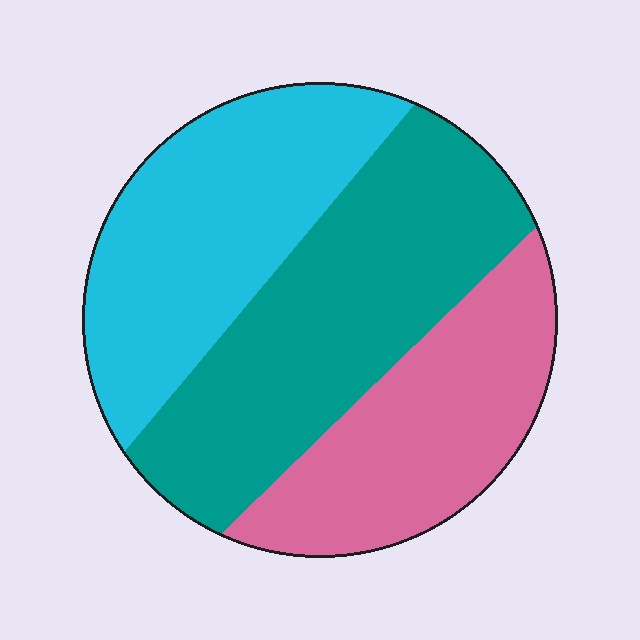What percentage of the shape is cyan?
Cyan takes up between a quarter and a half of the shape.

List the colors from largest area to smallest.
From largest to smallest: teal, cyan, pink.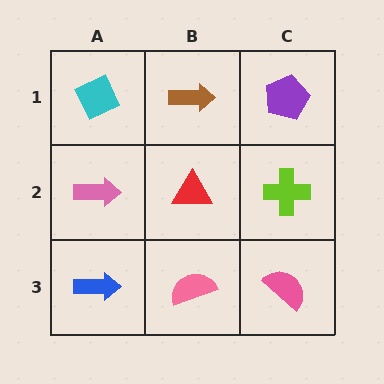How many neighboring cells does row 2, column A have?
3.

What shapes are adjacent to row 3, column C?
A lime cross (row 2, column C), a pink semicircle (row 3, column B).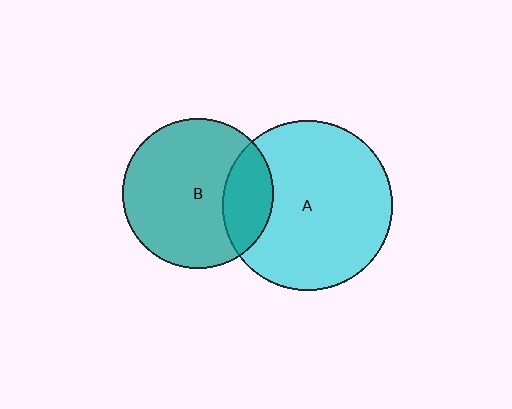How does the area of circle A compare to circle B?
Approximately 1.3 times.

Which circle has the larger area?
Circle A (cyan).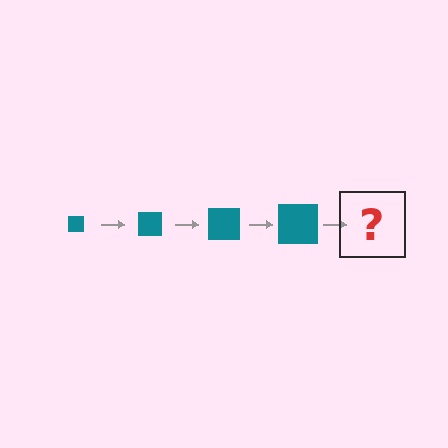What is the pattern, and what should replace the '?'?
The pattern is that the square gets progressively larger each step. The '?' should be a teal square, larger than the previous one.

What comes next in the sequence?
The next element should be a teal square, larger than the previous one.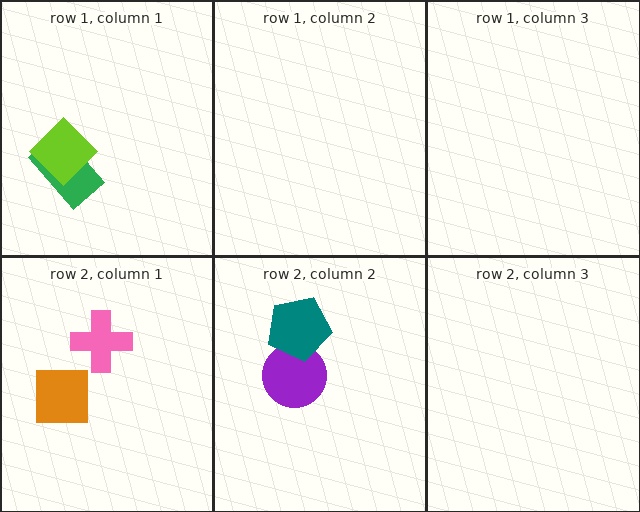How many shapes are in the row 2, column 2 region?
2.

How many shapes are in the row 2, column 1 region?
2.